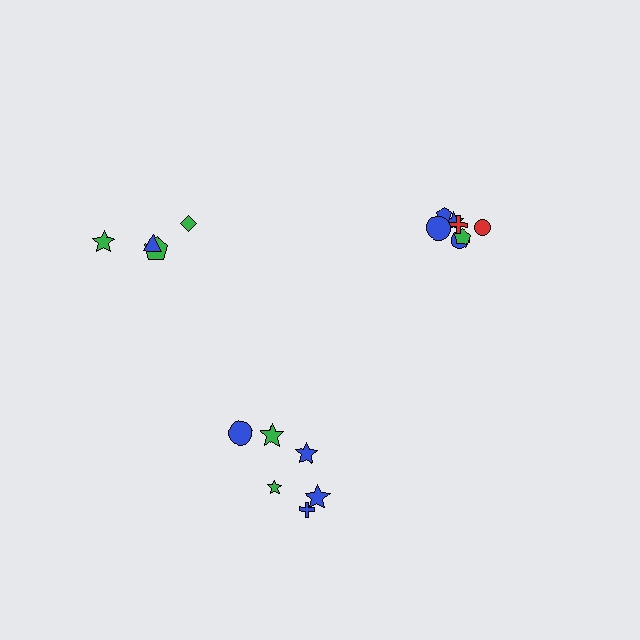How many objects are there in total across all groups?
There are 17 objects.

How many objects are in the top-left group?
There are 4 objects.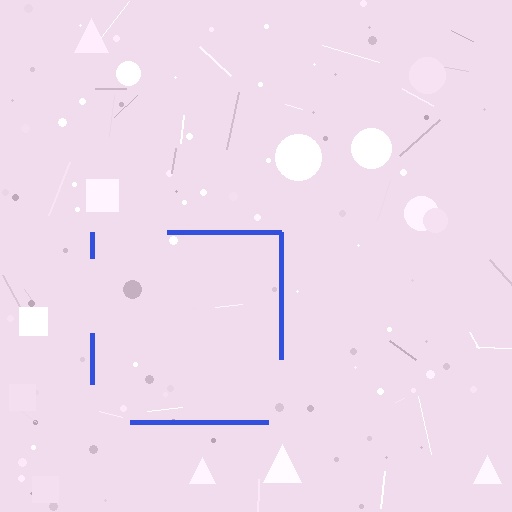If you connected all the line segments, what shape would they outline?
They would outline a square.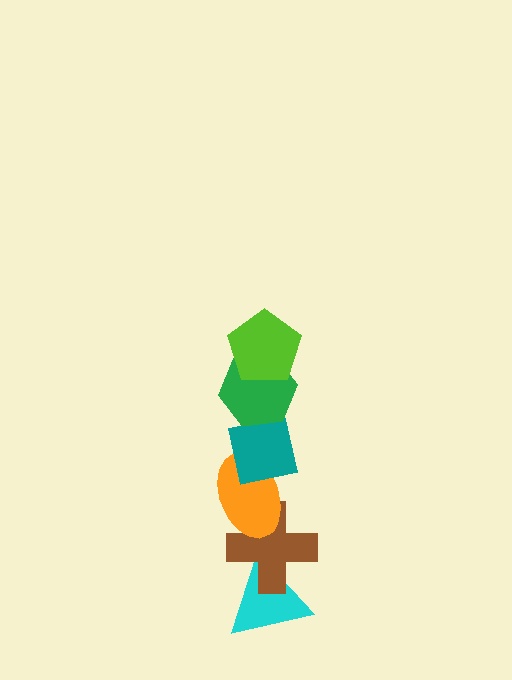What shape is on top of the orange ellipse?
The teal square is on top of the orange ellipse.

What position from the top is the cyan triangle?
The cyan triangle is 6th from the top.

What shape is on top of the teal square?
The green hexagon is on top of the teal square.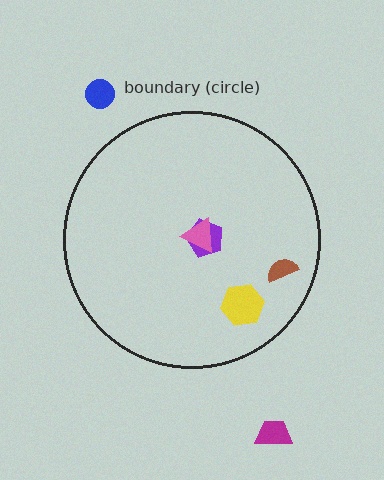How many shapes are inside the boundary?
4 inside, 2 outside.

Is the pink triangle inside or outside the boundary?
Inside.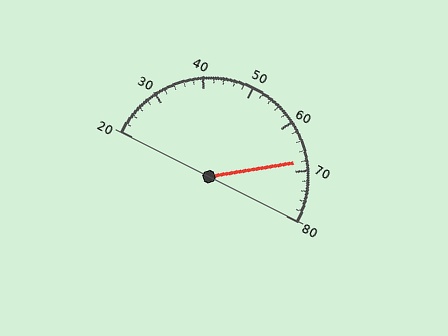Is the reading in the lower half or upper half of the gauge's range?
The reading is in the upper half of the range (20 to 80).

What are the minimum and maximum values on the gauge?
The gauge ranges from 20 to 80.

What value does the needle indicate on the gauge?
The needle indicates approximately 68.